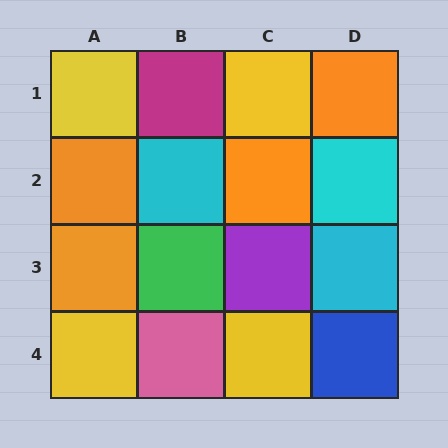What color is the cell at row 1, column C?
Yellow.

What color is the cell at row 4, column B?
Pink.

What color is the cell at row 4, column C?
Yellow.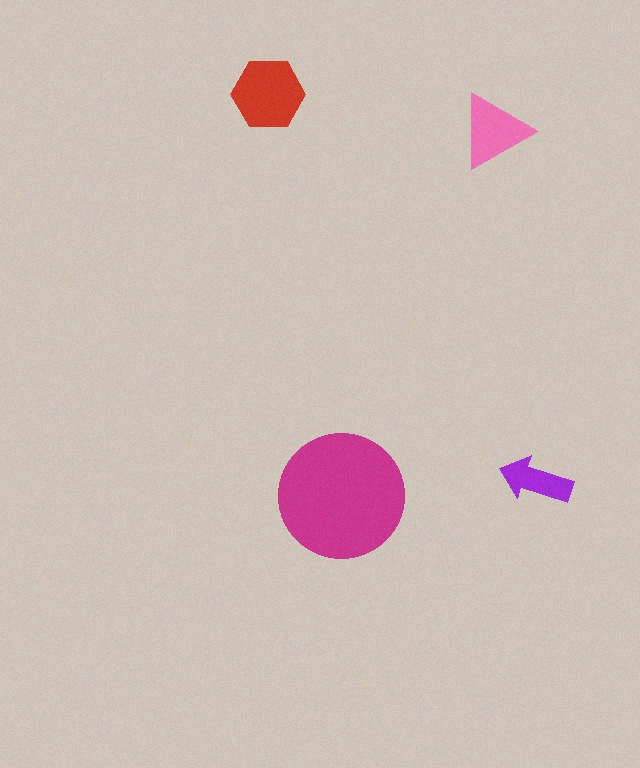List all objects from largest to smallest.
The magenta circle, the red hexagon, the pink triangle, the purple arrow.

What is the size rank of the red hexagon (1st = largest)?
2nd.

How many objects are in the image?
There are 4 objects in the image.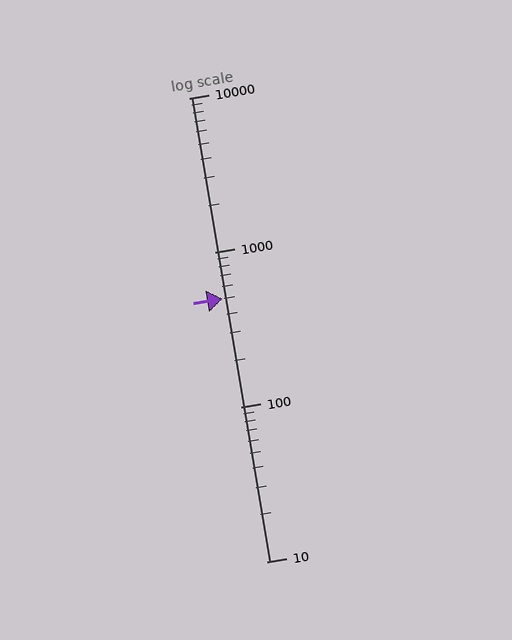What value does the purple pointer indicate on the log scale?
The pointer indicates approximately 500.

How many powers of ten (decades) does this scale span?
The scale spans 3 decades, from 10 to 10000.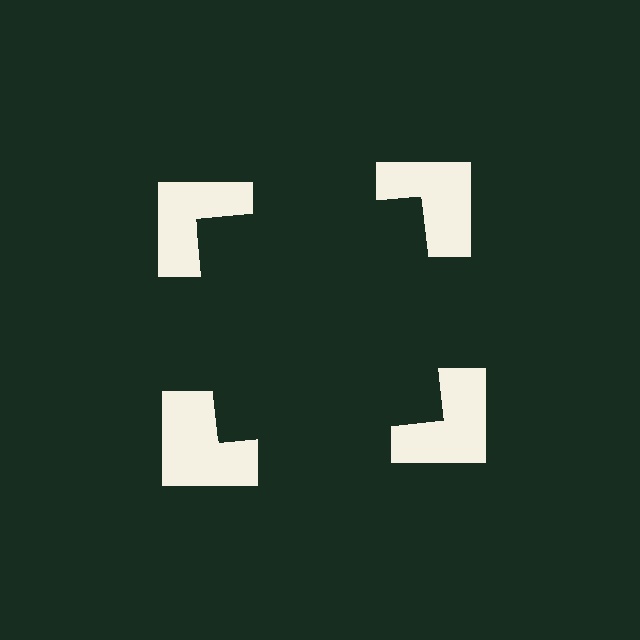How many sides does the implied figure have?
4 sides.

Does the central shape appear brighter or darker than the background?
It typically appears slightly darker than the background, even though no actual brightness change is drawn.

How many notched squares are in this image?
There are 4 — one at each vertex of the illusory square.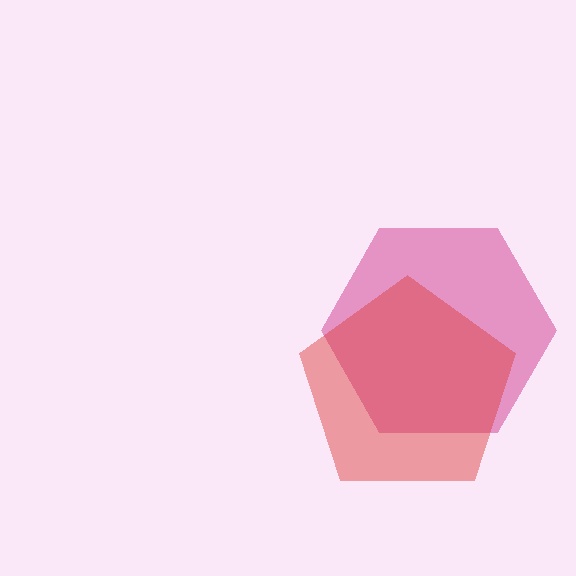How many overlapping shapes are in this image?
There are 2 overlapping shapes in the image.